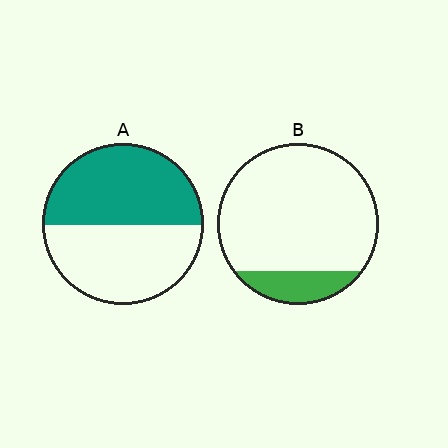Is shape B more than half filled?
No.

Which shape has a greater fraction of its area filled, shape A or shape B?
Shape A.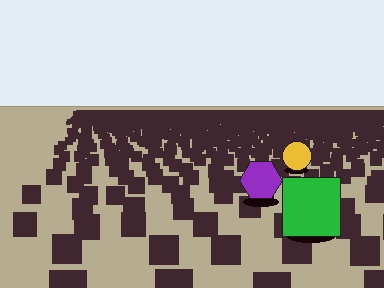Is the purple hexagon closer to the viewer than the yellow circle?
Yes. The purple hexagon is closer — you can tell from the texture gradient: the ground texture is coarser near it.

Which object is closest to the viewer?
The green square is closest. The texture marks near it are larger and more spread out.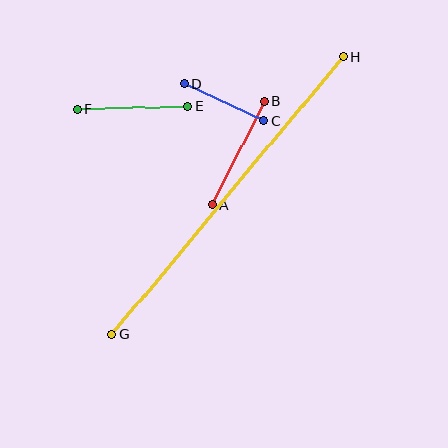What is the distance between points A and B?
The distance is approximately 115 pixels.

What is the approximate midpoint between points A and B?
The midpoint is at approximately (238, 153) pixels.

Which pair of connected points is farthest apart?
Points G and H are farthest apart.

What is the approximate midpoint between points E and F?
The midpoint is at approximately (132, 108) pixels.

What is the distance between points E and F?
The distance is approximately 111 pixels.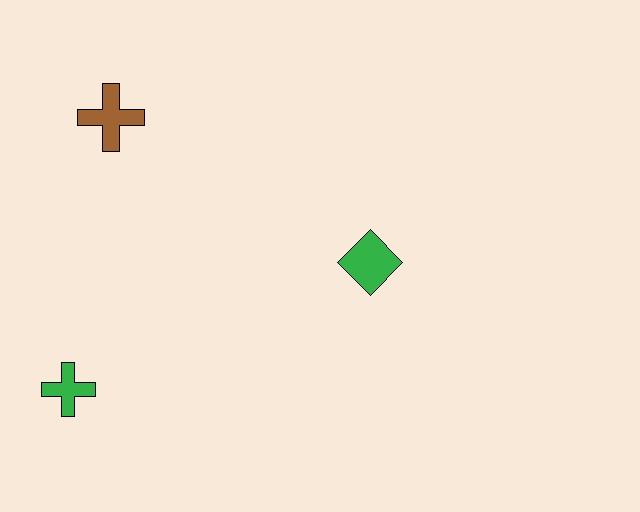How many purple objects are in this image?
There are no purple objects.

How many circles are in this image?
There are no circles.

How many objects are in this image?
There are 3 objects.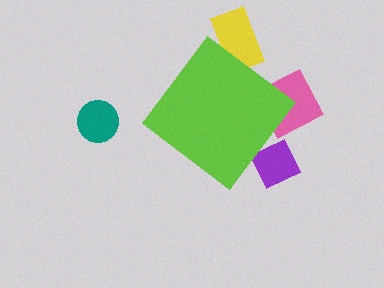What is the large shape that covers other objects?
A lime diamond.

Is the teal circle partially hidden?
No, the teal circle is fully visible.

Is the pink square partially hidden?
Yes, the pink square is partially hidden behind the lime diamond.